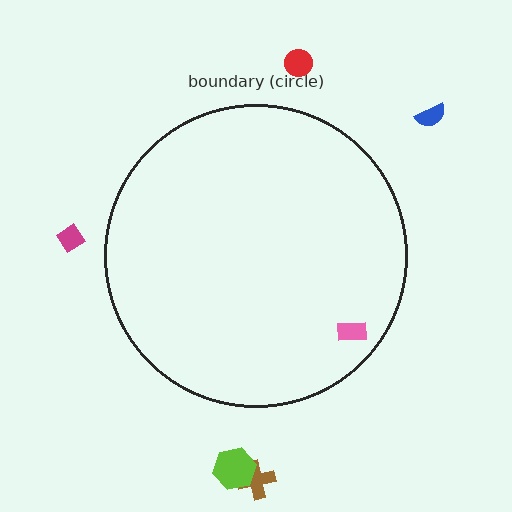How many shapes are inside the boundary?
1 inside, 5 outside.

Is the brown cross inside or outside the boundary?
Outside.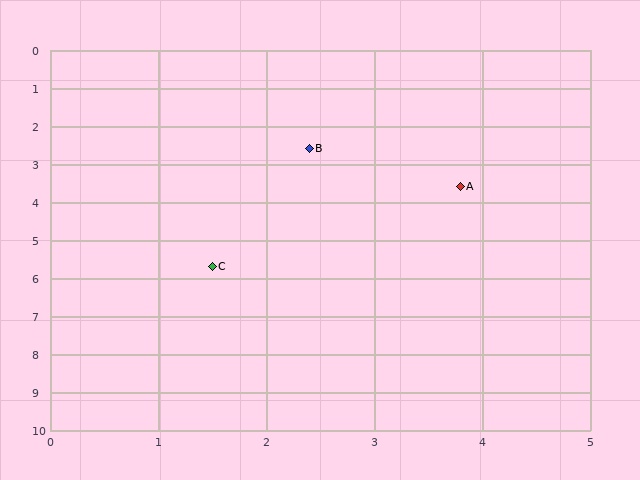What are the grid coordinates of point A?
Point A is at approximately (3.8, 3.6).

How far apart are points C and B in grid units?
Points C and B are about 3.2 grid units apart.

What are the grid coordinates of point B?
Point B is at approximately (2.4, 2.6).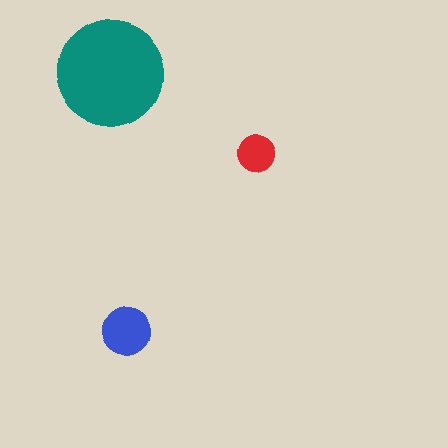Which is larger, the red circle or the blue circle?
The blue one.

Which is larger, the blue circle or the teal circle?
The teal one.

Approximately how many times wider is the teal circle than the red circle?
About 3 times wider.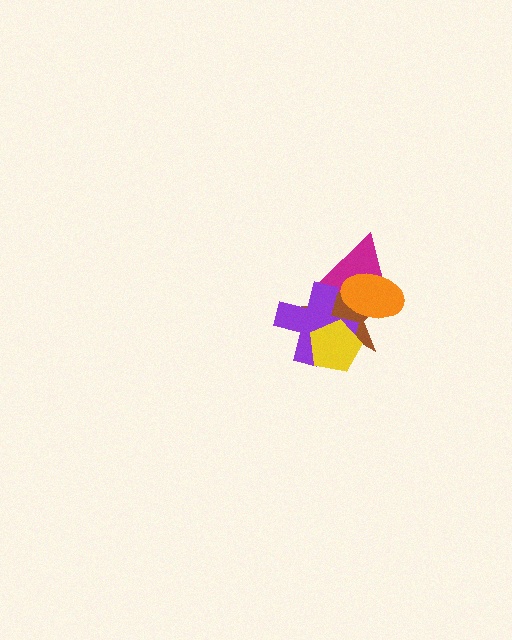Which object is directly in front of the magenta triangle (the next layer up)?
The purple cross is directly in front of the magenta triangle.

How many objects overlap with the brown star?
4 objects overlap with the brown star.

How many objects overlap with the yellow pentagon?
2 objects overlap with the yellow pentagon.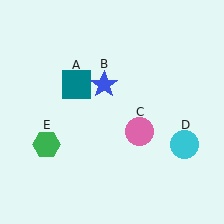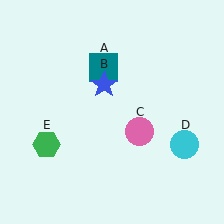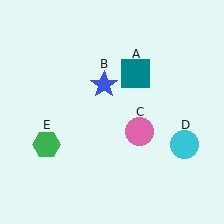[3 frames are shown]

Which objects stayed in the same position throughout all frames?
Blue star (object B) and pink circle (object C) and cyan circle (object D) and green hexagon (object E) remained stationary.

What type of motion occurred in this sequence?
The teal square (object A) rotated clockwise around the center of the scene.